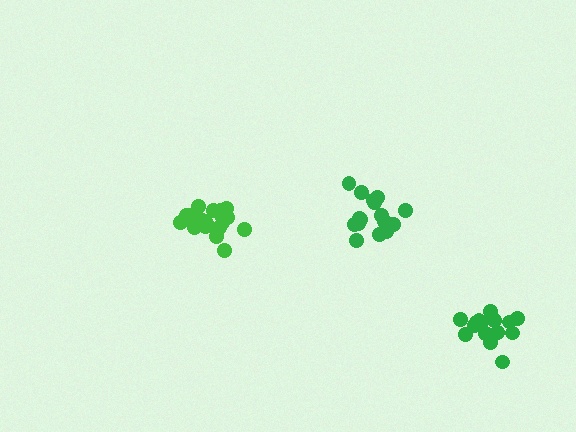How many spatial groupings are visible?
There are 3 spatial groupings.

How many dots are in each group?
Group 1: 16 dots, Group 2: 20 dots, Group 3: 15 dots (51 total).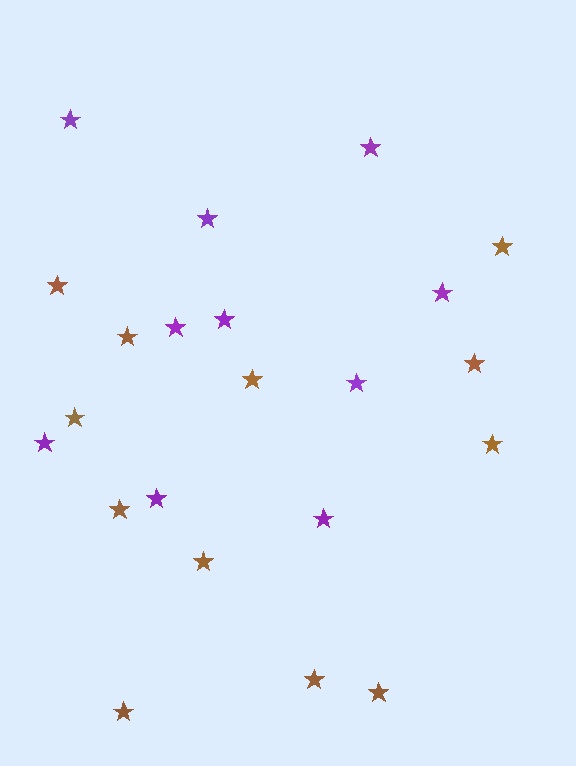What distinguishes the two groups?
There are 2 groups: one group of purple stars (10) and one group of brown stars (12).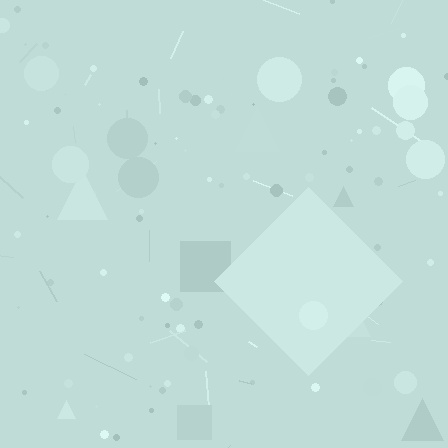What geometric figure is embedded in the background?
A diamond is embedded in the background.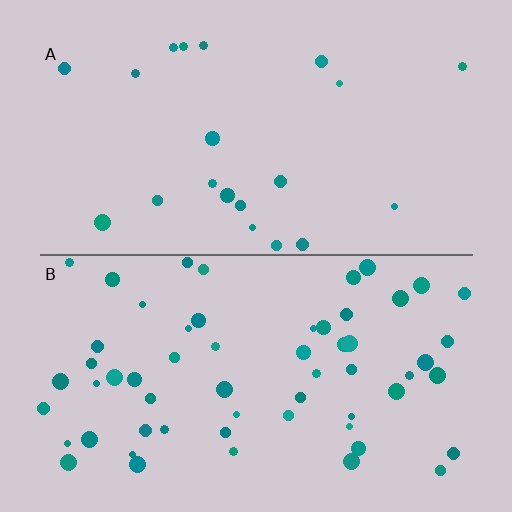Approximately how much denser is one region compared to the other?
Approximately 2.8× — region B over region A.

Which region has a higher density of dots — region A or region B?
B (the bottom).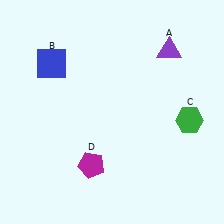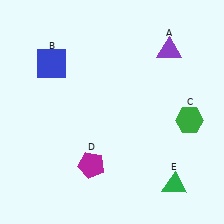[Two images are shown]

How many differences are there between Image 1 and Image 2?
There is 1 difference between the two images.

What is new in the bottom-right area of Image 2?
A green triangle (E) was added in the bottom-right area of Image 2.